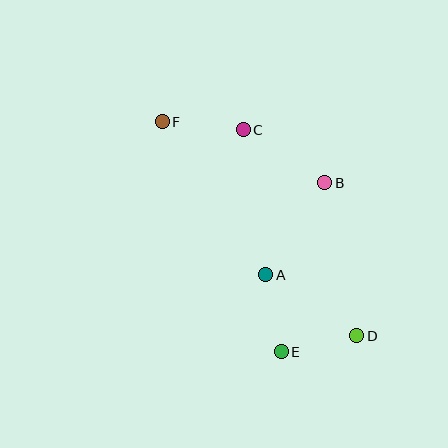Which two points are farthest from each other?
Points D and F are farthest from each other.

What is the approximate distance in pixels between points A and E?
The distance between A and E is approximately 79 pixels.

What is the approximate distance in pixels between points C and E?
The distance between C and E is approximately 225 pixels.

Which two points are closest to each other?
Points D and E are closest to each other.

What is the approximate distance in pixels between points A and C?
The distance between A and C is approximately 147 pixels.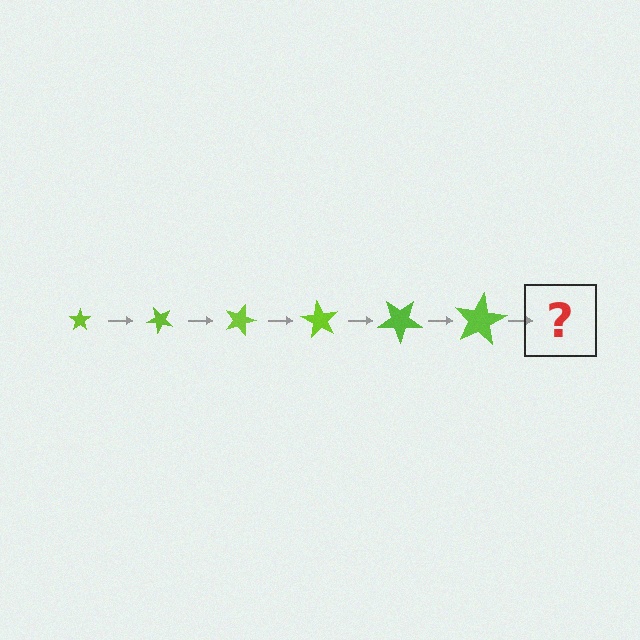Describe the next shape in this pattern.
It should be a star, larger than the previous one and rotated 270 degrees from the start.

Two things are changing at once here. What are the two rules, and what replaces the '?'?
The two rules are that the star grows larger each step and it rotates 45 degrees each step. The '?' should be a star, larger than the previous one and rotated 270 degrees from the start.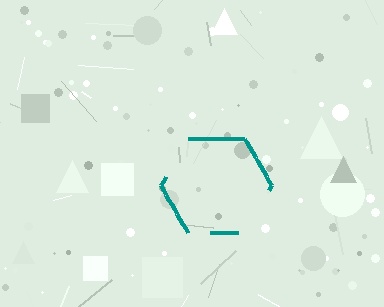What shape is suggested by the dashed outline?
The dashed outline suggests a hexagon.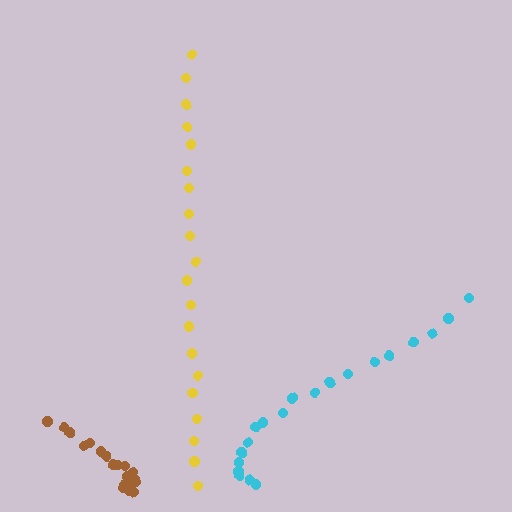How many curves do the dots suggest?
There are 3 distinct paths.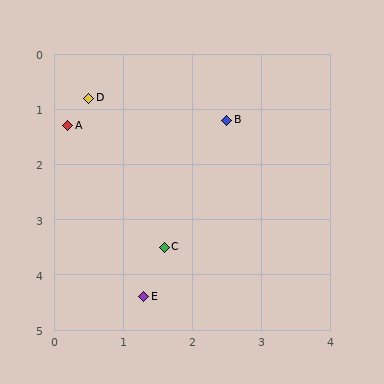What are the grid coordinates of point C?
Point C is at approximately (1.6, 3.5).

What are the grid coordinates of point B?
Point B is at approximately (2.5, 1.2).